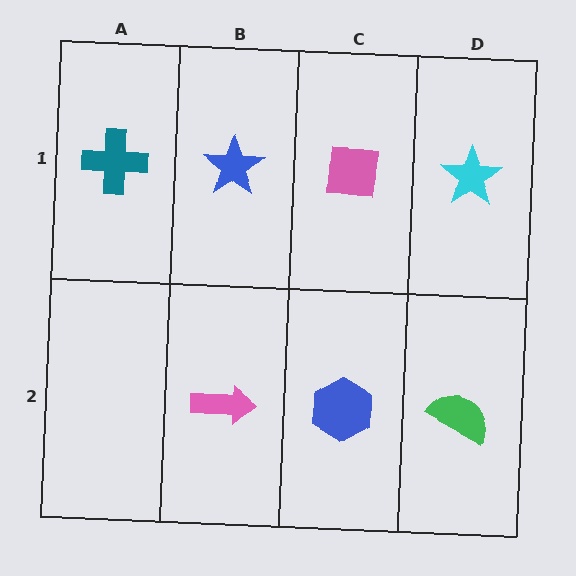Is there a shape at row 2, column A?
No, that cell is empty.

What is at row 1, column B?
A blue star.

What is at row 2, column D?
A green semicircle.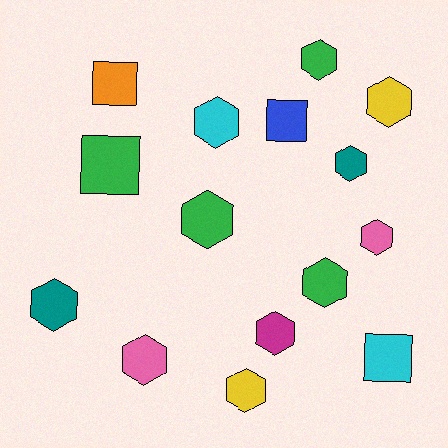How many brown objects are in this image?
There are no brown objects.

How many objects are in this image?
There are 15 objects.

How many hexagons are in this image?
There are 11 hexagons.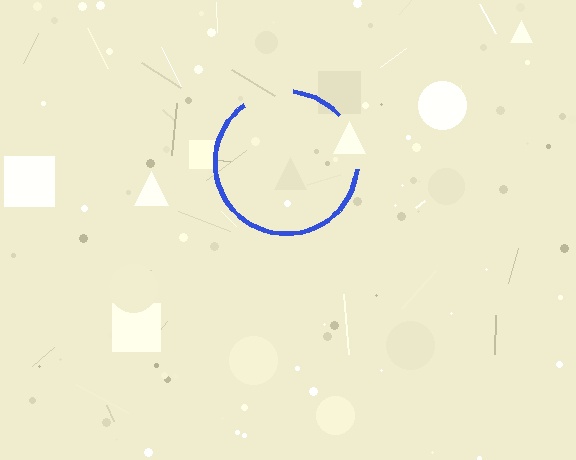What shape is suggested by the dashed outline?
The dashed outline suggests a circle.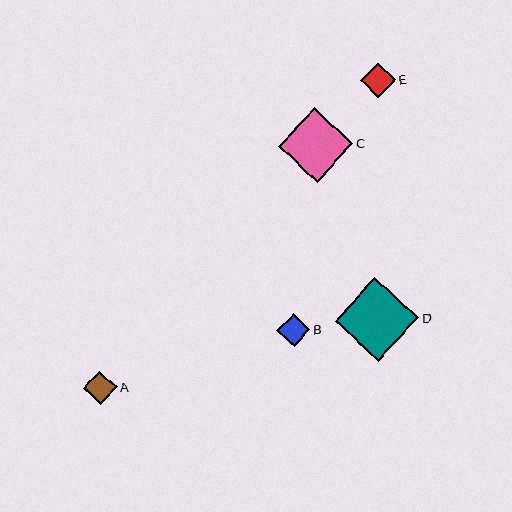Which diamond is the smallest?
Diamond B is the smallest with a size of approximately 33 pixels.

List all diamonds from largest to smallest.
From largest to smallest: D, C, E, A, B.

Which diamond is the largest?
Diamond D is the largest with a size of approximately 84 pixels.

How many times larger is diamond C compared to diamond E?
Diamond C is approximately 2.1 times the size of diamond E.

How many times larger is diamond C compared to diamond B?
Diamond C is approximately 2.2 times the size of diamond B.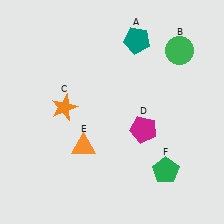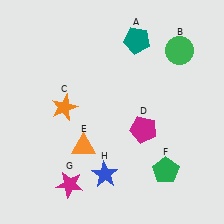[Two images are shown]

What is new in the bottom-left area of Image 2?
A blue star (H) was added in the bottom-left area of Image 2.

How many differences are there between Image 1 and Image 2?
There are 2 differences between the two images.